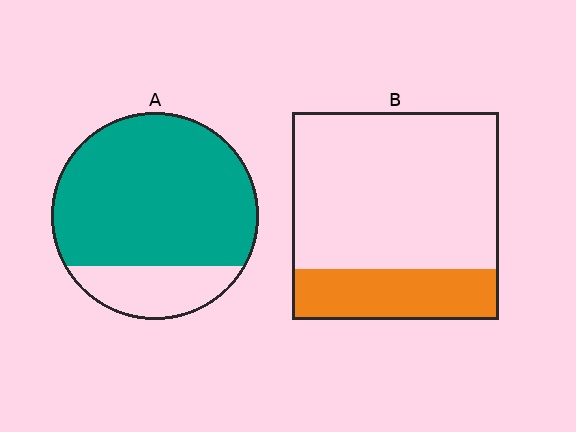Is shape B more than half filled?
No.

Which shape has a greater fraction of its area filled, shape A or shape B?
Shape A.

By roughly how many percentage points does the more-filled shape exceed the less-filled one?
By roughly 55 percentage points (A over B).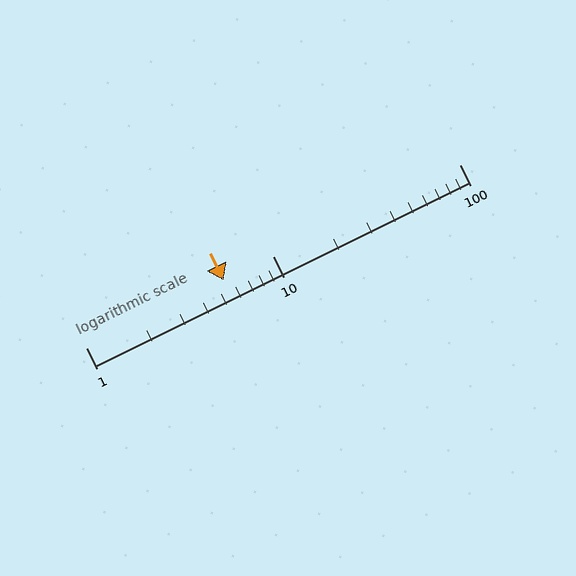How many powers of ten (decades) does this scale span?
The scale spans 2 decades, from 1 to 100.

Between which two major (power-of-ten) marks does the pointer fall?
The pointer is between 1 and 10.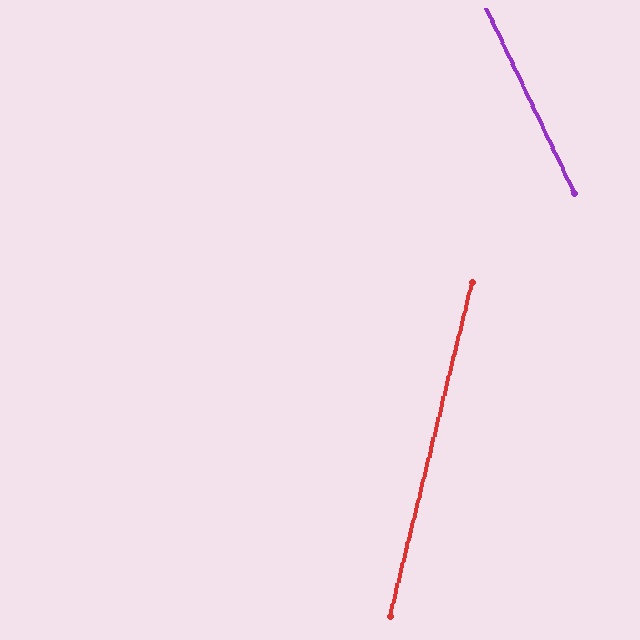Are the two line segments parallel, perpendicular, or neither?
Neither parallel nor perpendicular — they differ by about 39°.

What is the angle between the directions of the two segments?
Approximately 39 degrees.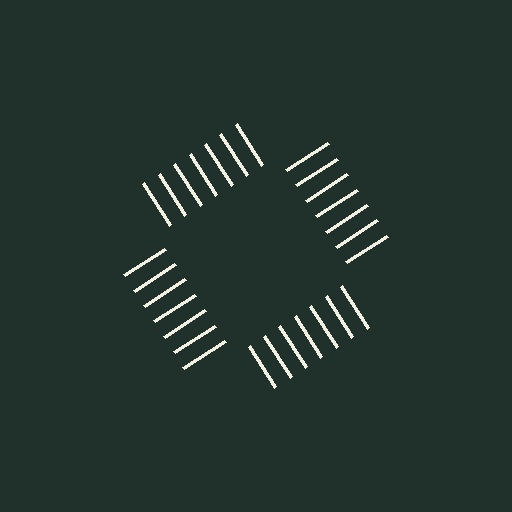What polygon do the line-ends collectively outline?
An illusory square — the line segments terminate on its edges but no continuous stroke is drawn.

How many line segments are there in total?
28 — 7 along each of the 4 edges.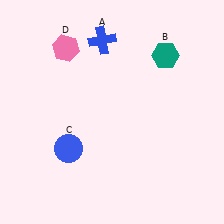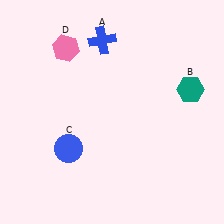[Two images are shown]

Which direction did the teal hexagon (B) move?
The teal hexagon (B) moved down.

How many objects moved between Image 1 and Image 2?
1 object moved between the two images.